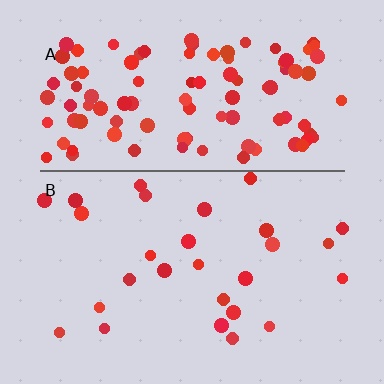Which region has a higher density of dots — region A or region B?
A (the top).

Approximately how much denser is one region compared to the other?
Approximately 3.8× — region A over region B.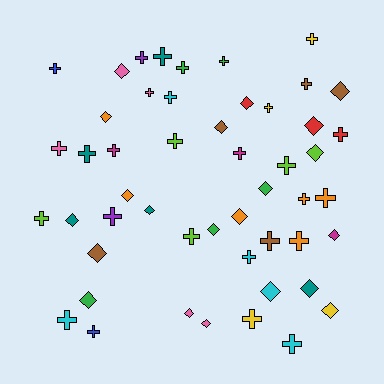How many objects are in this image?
There are 50 objects.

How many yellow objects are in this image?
There are 4 yellow objects.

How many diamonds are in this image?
There are 21 diamonds.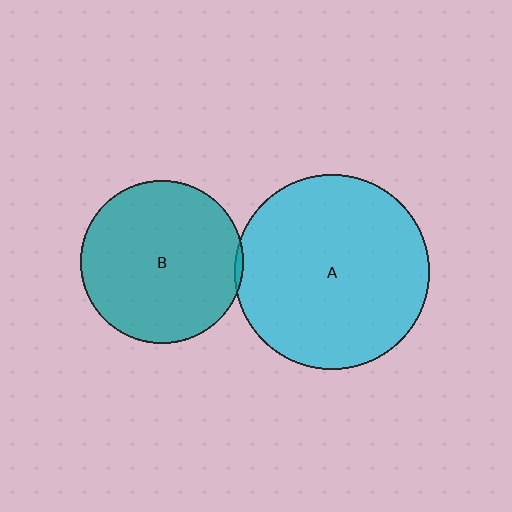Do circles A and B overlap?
Yes.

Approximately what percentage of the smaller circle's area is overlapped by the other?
Approximately 5%.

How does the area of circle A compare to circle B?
Approximately 1.4 times.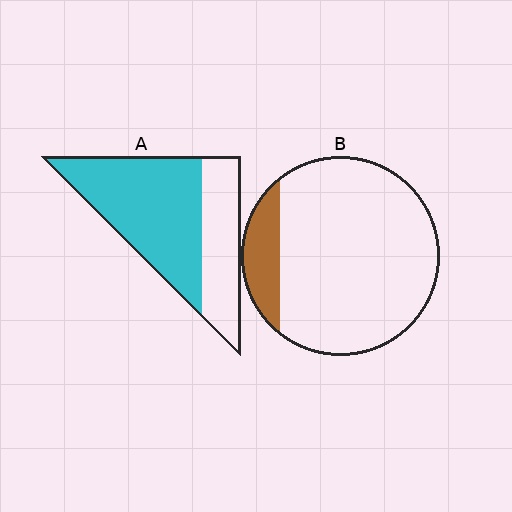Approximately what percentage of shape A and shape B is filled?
A is approximately 65% and B is approximately 15%.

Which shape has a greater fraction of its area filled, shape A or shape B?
Shape A.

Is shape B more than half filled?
No.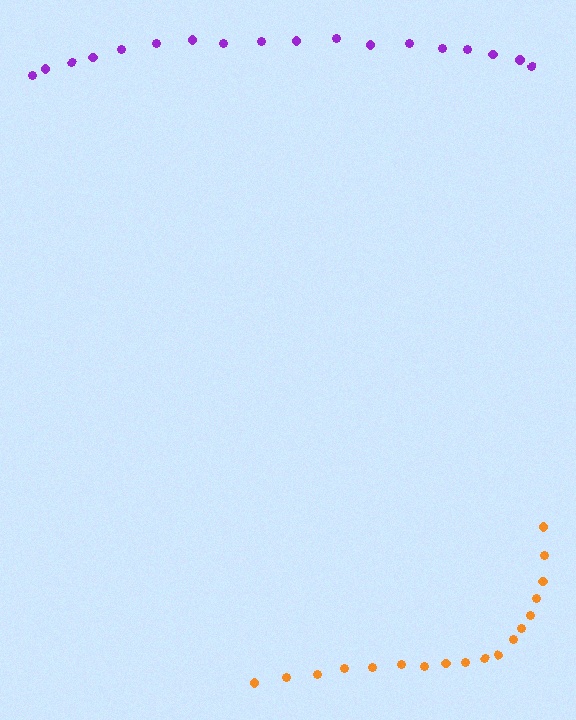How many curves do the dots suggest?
There are 2 distinct paths.